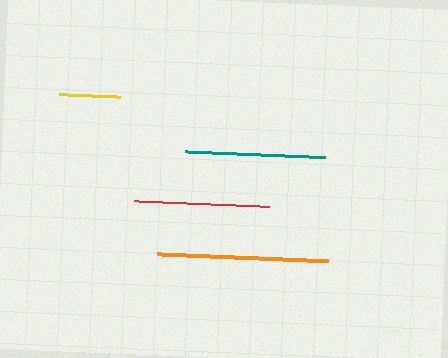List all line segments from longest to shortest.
From longest to shortest: orange, teal, red, yellow.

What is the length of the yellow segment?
The yellow segment is approximately 60 pixels long.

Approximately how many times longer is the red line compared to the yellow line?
The red line is approximately 2.2 times the length of the yellow line.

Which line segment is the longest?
The orange line is the longest at approximately 171 pixels.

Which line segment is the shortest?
The yellow line is the shortest at approximately 60 pixels.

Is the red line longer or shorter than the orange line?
The orange line is longer than the red line.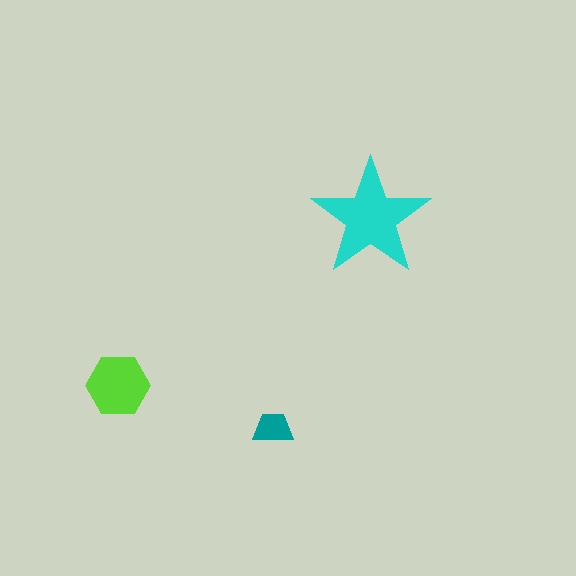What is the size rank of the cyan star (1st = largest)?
1st.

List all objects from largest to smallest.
The cyan star, the lime hexagon, the teal trapezoid.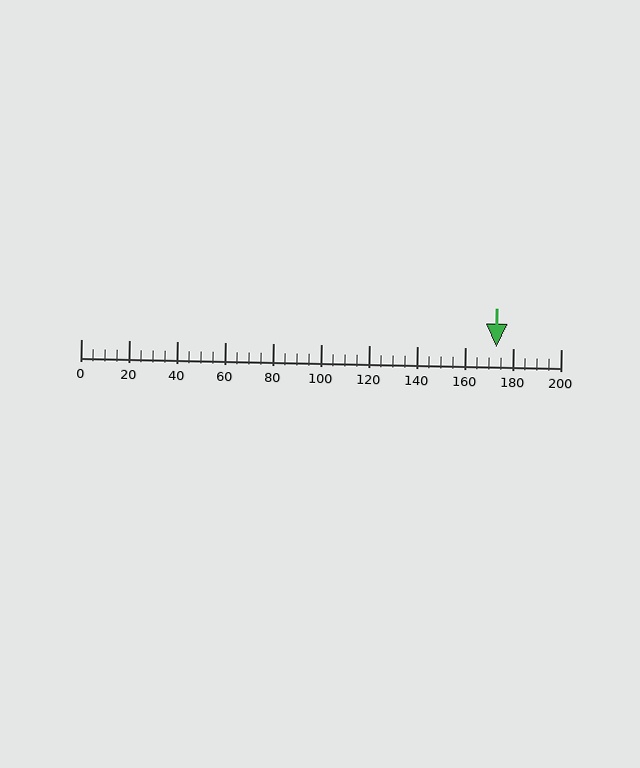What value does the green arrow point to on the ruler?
The green arrow points to approximately 173.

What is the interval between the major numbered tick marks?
The major tick marks are spaced 20 units apart.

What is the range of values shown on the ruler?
The ruler shows values from 0 to 200.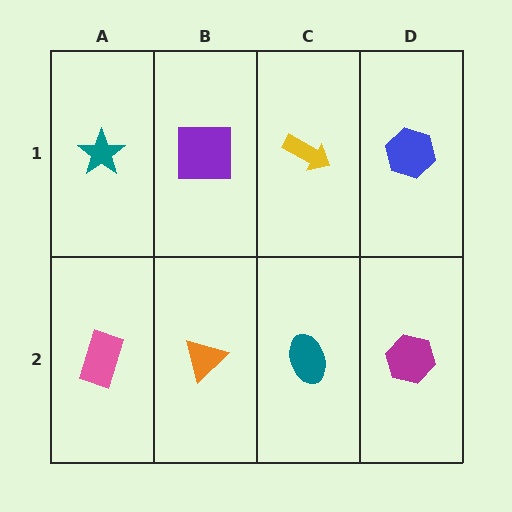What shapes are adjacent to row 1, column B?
An orange triangle (row 2, column B), a teal star (row 1, column A), a yellow arrow (row 1, column C).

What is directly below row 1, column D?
A magenta hexagon.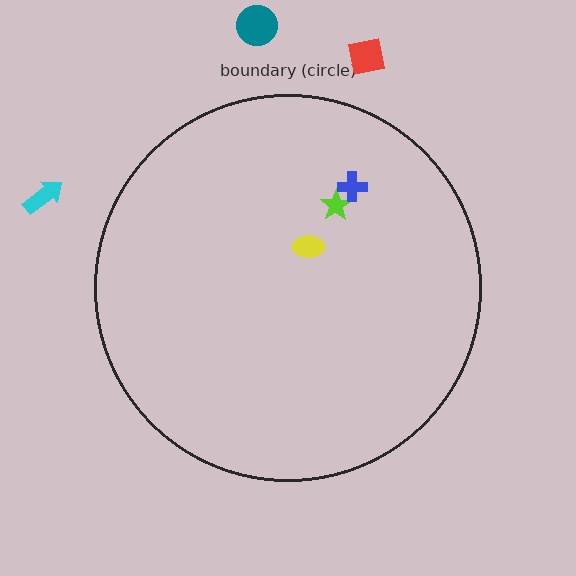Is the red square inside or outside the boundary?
Outside.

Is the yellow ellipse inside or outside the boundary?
Inside.